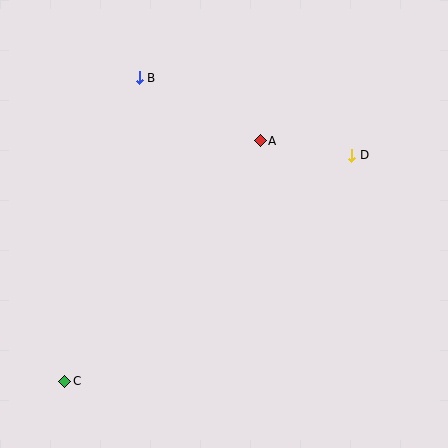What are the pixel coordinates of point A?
Point A is at (260, 141).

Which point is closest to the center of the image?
Point A at (260, 141) is closest to the center.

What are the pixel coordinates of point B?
Point B is at (139, 78).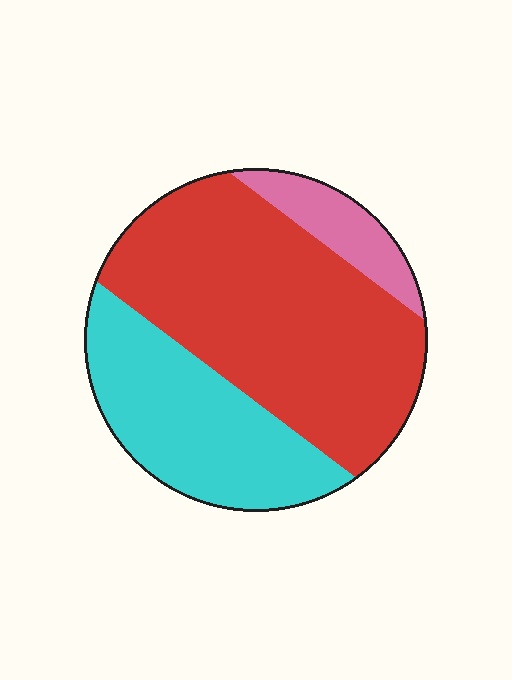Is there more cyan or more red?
Red.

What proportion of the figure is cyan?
Cyan covers 32% of the figure.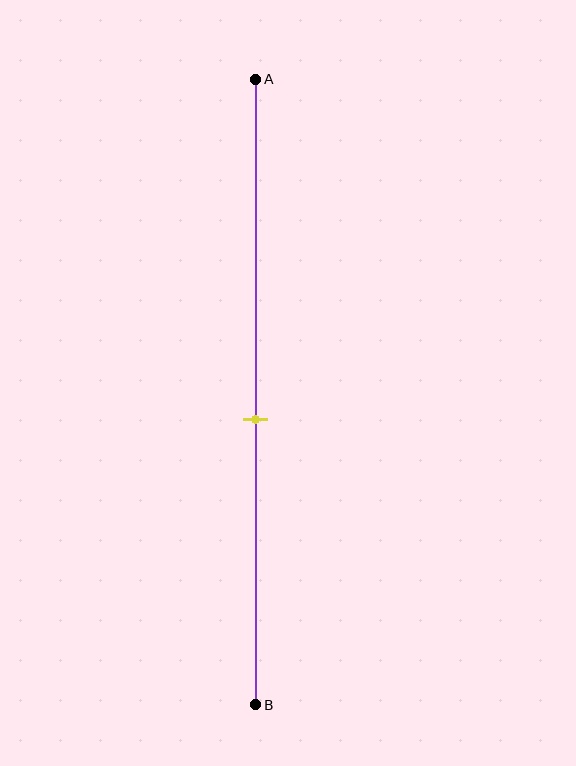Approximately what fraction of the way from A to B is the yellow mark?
The yellow mark is approximately 55% of the way from A to B.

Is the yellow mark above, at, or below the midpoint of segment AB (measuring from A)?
The yellow mark is below the midpoint of segment AB.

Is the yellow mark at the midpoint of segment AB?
No, the mark is at about 55% from A, not at the 50% midpoint.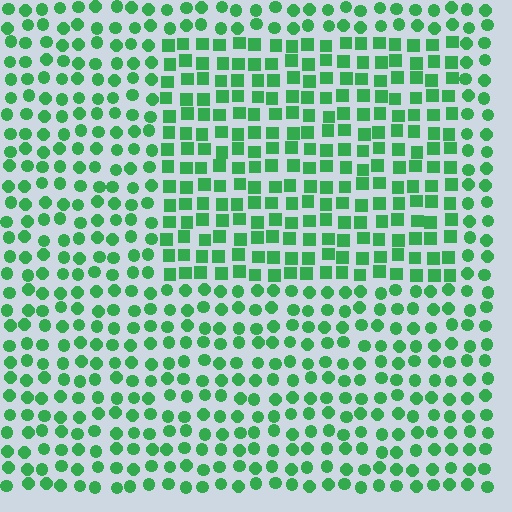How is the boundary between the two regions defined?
The boundary is defined by a change in element shape: squares inside vs. circles outside. All elements share the same color and spacing.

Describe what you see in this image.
The image is filled with small green elements arranged in a uniform grid. A rectangle-shaped region contains squares, while the surrounding area contains circles. The boundary is defined purely by the change in element shape.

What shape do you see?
I see a rectangle.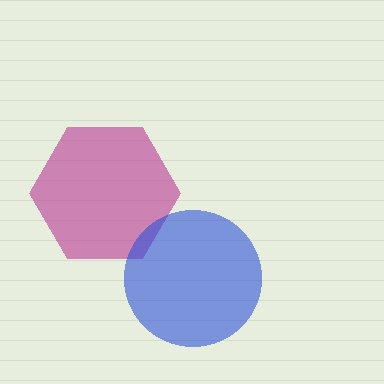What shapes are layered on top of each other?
The layered shapes are: a magenta hexagon, a blue circle.